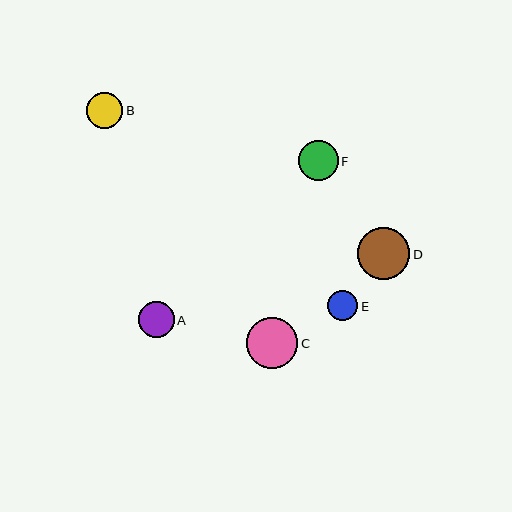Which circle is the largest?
Circle D is the largest with a size of approximately 52 pixels.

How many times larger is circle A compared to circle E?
Circle A is approximately 1.2 times the size of circle E.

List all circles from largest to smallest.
From largest to smallest: D, C, F, A, B, E.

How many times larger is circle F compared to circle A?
Circle F is approximately 1.1 times the size of circle A.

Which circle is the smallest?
Circle E is the smallest with a size of approximately 30 pixels.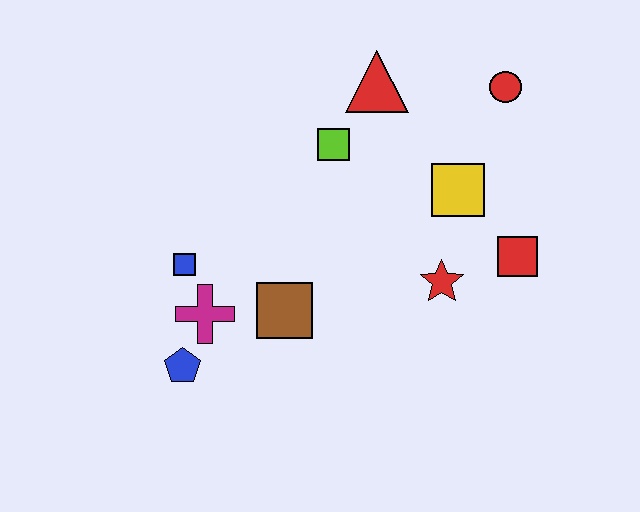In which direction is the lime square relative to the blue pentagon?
The lime square is above the blue pentagon.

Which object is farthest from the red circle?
The blue pentagon is farthest from the red circle.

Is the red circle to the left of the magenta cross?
No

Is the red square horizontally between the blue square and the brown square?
No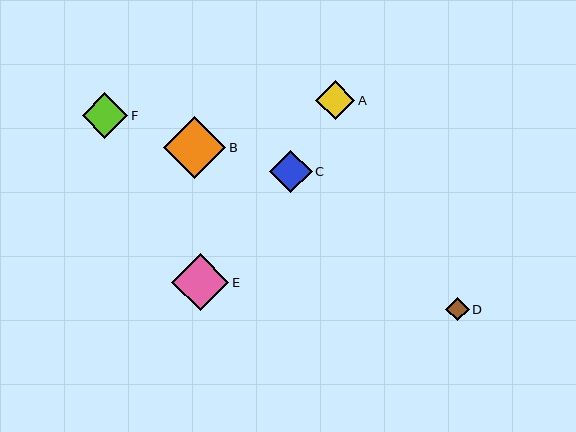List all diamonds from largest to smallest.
From largest to smallest: B, E, F, C, A, D.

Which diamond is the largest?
Diamond B is the largest with a size of approximately 63 pixels.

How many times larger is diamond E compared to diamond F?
Diamond E is approximately 1.3 times the size of diamond F.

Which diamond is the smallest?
Diamond D is the smallest with a size of approximately 24 pixels.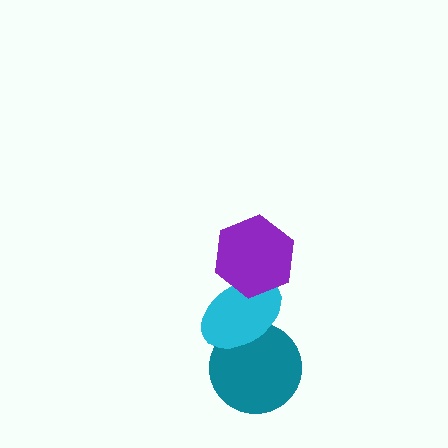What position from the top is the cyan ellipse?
The cyan ellipse is 2nd from the top.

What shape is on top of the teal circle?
The cyan ellipse is on top of the teal circle.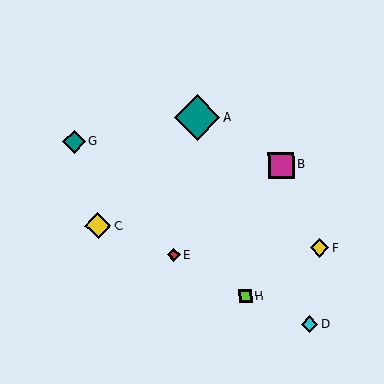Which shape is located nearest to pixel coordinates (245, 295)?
The lime square (labeled H) at (245, 296) is nearest to that location.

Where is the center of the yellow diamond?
The center of the yellow diamond is at (98, 226).